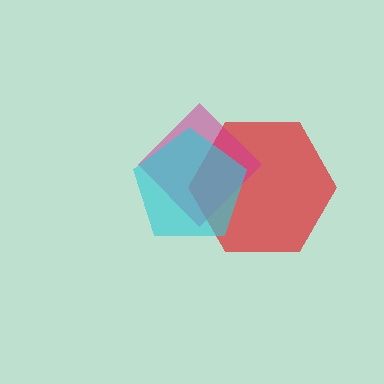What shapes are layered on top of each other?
The layered shapes are: a red hexagon, a magenta diamond, a cyan pentagon.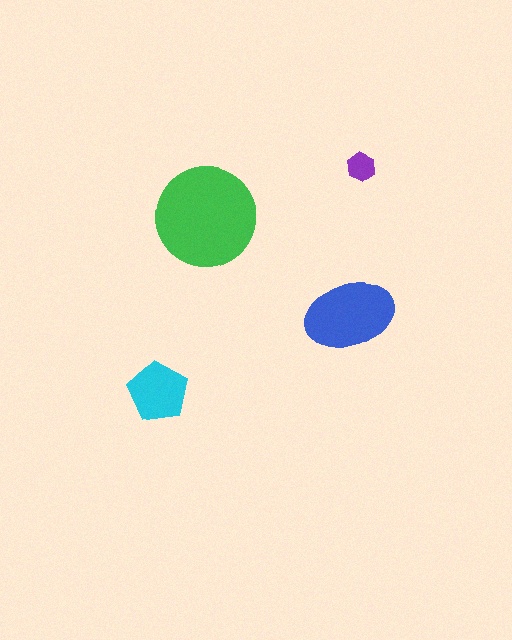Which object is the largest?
The green circle.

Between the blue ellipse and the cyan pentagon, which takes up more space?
The blue ellipse.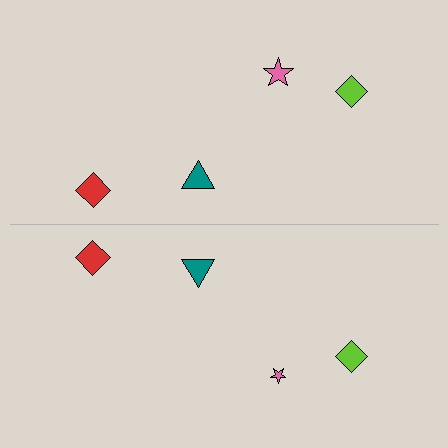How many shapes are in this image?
There are 8 shapes in this image.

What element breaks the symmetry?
The pink star on the bottom side has a different size than its mirror counterpart.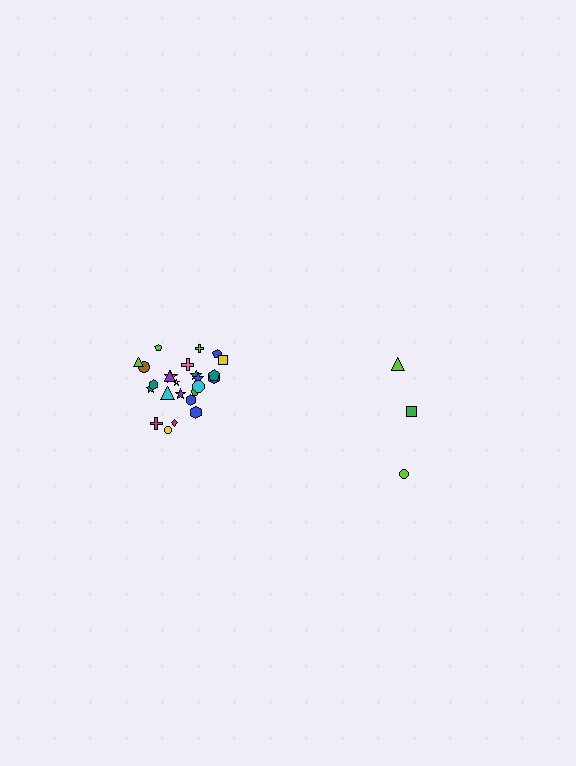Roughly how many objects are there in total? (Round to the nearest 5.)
Roughly 30 objects in total.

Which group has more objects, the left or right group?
The left group.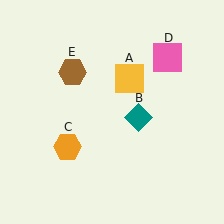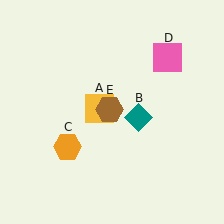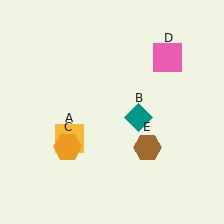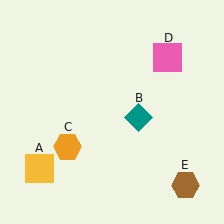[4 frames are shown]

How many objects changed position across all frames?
2 objects changed position: yellow square (object A), brown hexagon (object E).